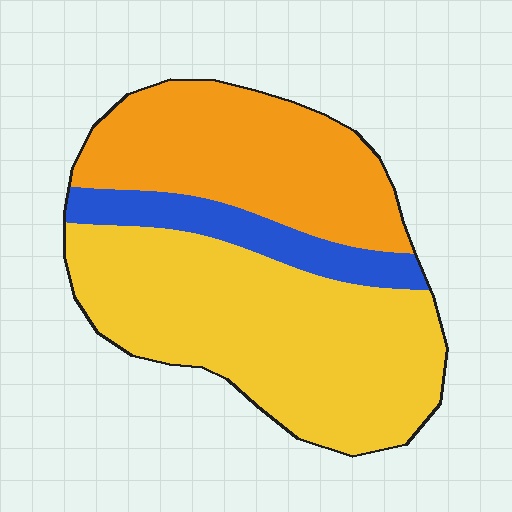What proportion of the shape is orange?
Orange takes up about one third (1/3) of the shape.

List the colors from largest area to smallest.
From largest to smallest: yellow, orange, blue.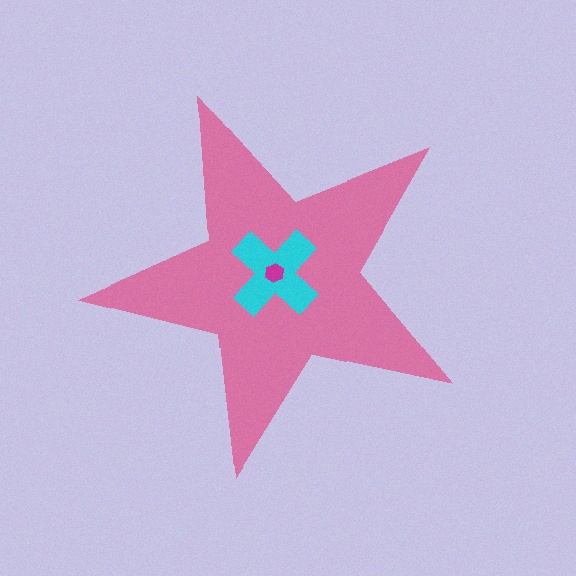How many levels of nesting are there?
3.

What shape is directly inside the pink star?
The cyan cross.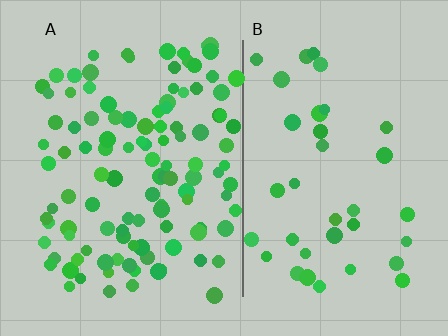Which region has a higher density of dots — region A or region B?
A (the left).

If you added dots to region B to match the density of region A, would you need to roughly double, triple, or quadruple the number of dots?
Approximately triple.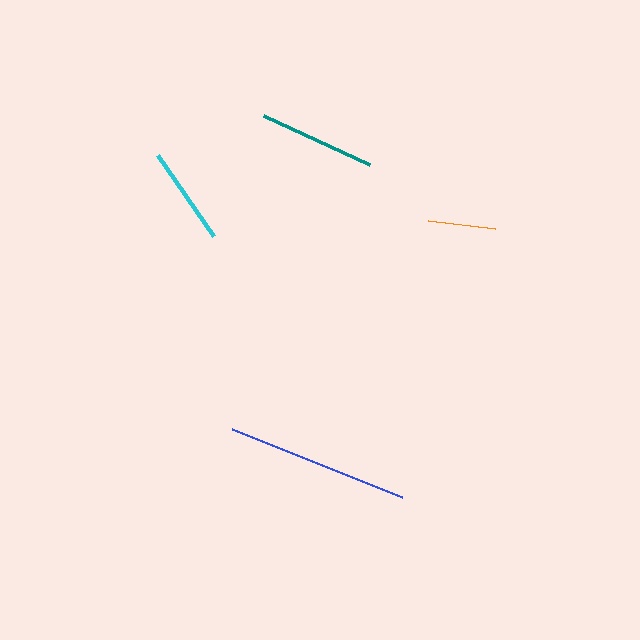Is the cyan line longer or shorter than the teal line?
The teal line is longer than the cyan line.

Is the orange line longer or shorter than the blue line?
The blue line is longer than the orange line.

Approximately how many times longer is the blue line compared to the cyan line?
The blue line is approximately 1.9 times the length of the cyan line.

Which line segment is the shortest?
The orange line is the shortest at approximately 67 pixels.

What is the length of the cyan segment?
The cyan segment is approximately 99 pixels long.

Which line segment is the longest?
The blue line is the longest at approximately 183 pixels.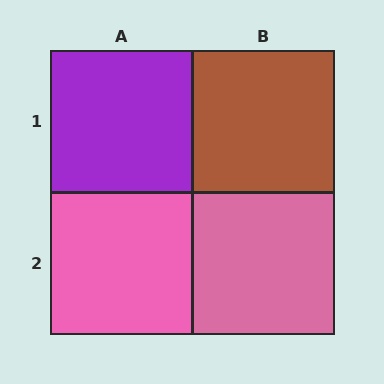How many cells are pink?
2 cells are pink.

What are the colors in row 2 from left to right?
Pink, pink.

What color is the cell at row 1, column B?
Brown.